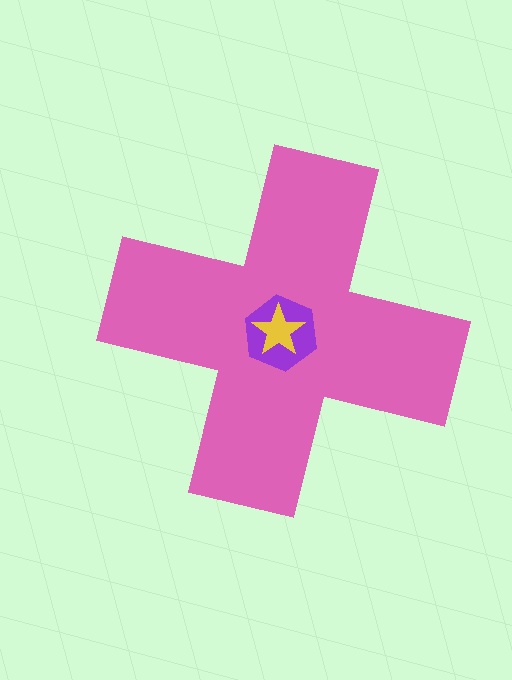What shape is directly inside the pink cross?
The purple hexagon.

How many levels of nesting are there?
3.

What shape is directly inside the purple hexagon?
The yellow star.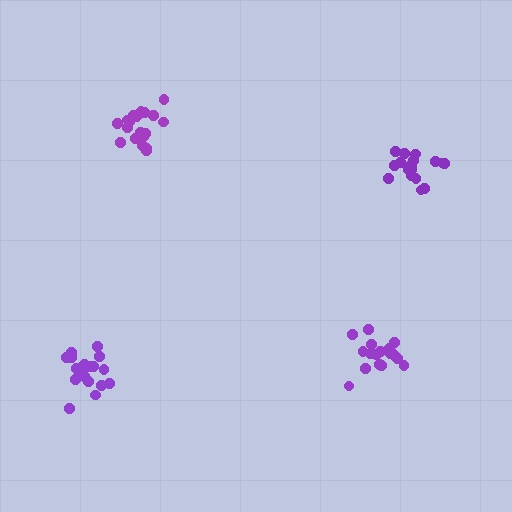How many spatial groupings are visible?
There are 4 spatial groupings.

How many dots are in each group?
Group 1: 18 dots, Group 2: 19 dots, Group 3: 17 dots, Group 4: 19 dots (73 total).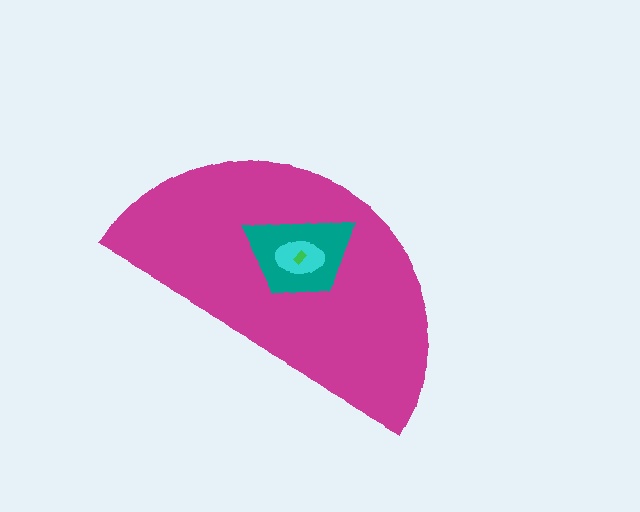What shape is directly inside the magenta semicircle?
The teal trapezoid.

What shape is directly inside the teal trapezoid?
The cyan ellipse.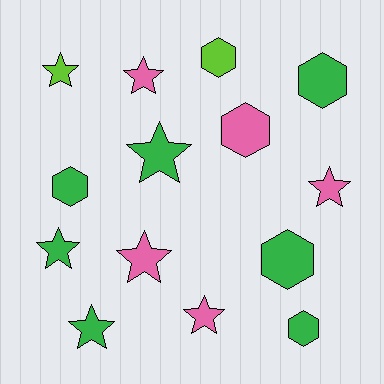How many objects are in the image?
There are 14 objects.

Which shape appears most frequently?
Star, with 8 objects.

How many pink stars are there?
There are 4 pink stars.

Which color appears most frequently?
Green, with 7 objects.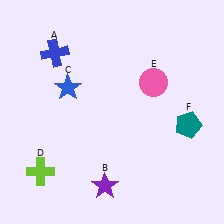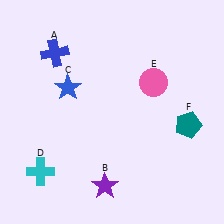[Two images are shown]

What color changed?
The cross (D) changed from lime in Image 1 to cyan in Image 2.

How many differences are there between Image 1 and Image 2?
There is 1 difference between the two images.